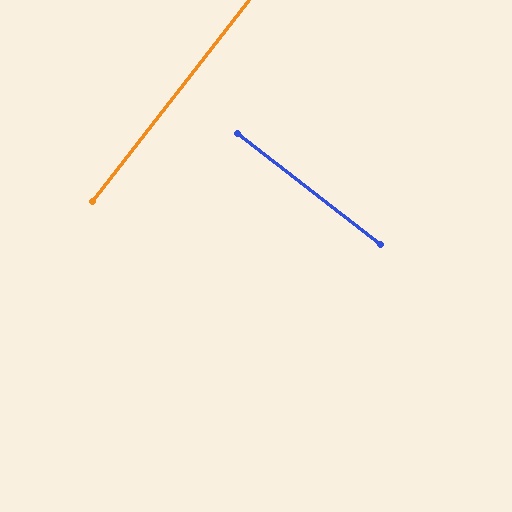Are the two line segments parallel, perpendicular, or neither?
Perpendicular — they meet at approximately 90°.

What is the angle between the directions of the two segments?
Approximately 90 degrees.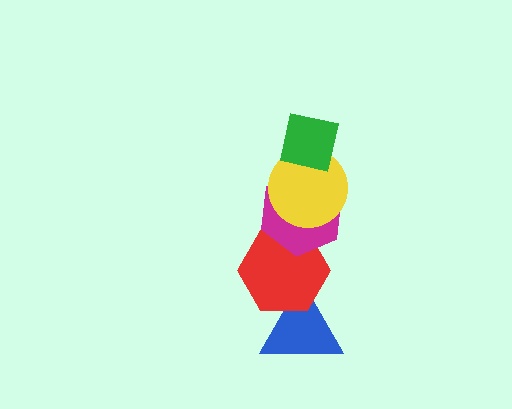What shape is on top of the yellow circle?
The green square is on top of the yellow circle.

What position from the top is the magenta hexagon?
The magenta hexagon is 3rd from the top.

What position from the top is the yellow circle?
The yellow circle is 2nd from the top.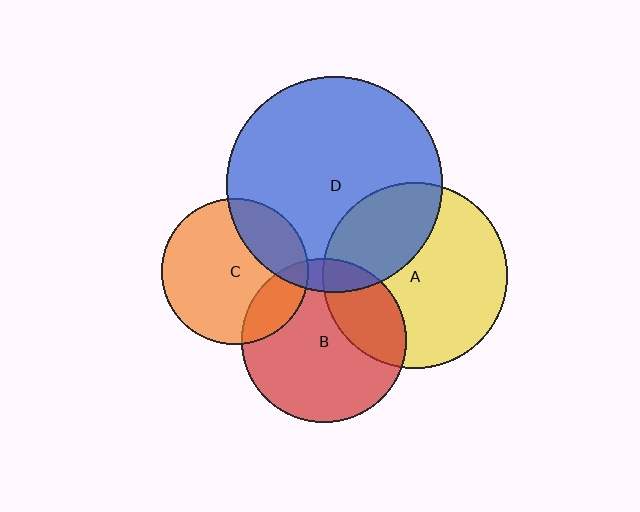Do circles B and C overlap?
Yes.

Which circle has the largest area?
Circle D (blue).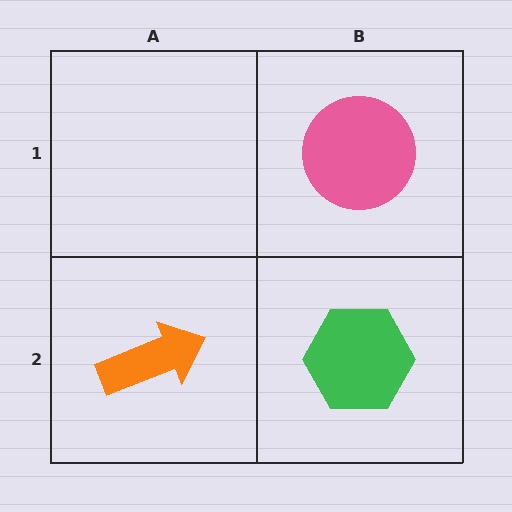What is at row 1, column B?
A pink circle.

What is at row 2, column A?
An orange arrow.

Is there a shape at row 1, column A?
No, that cell is empty.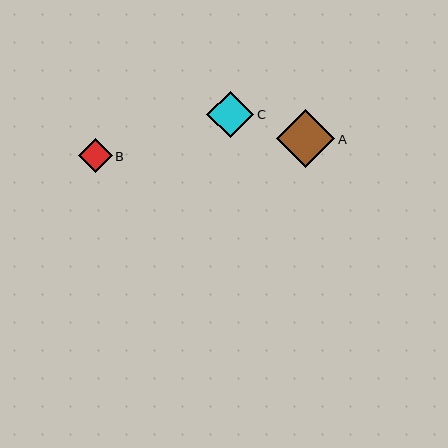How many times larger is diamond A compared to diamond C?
Diamond A is approximately 1.2 times the size of diamond C.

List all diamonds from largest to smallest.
From largest to smallest: A, C, B.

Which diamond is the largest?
Diamond A is the largest with a size of approximately 58 pixels.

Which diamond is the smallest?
Diamond B is the smallest with a size of approximately 34 pixels.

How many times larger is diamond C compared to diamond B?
Diamond C is approximately 1.4 times the size of diamond B.